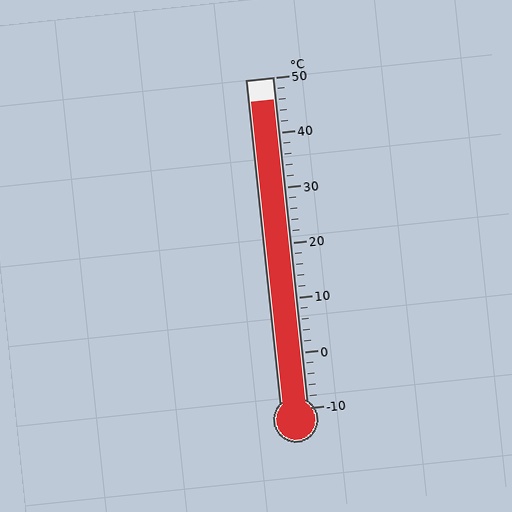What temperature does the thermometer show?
The thermometer shows approximately 46°C.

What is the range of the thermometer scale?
The thermometer scale ranges from -10°C to 50°C.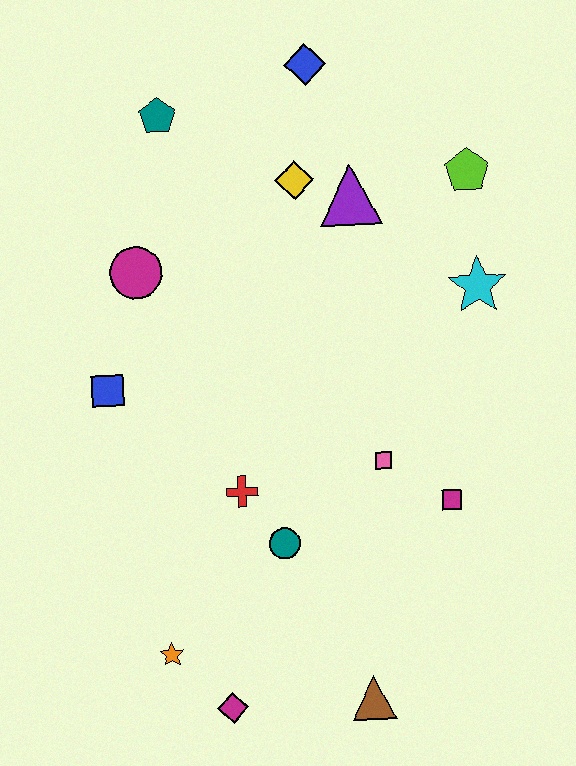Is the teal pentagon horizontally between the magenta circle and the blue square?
No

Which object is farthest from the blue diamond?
The magenta diamond is farthest from the blue diamond.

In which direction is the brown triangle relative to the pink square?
The brown triangle is below the pink square.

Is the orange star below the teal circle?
Yes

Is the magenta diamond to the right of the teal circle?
No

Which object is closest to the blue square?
The magenta circle is closest to the blue square.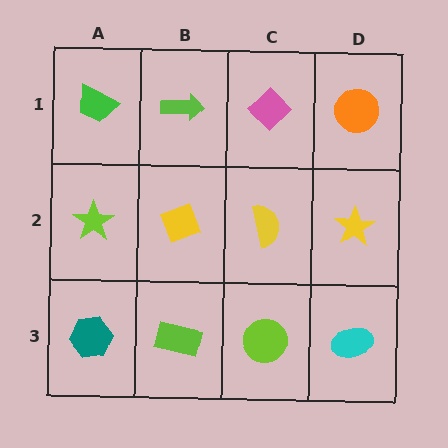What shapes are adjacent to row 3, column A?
A lime star (row 2, column A), a lime rectangle (row 3, column B).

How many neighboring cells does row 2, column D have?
3.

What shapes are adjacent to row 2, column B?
A lime arrow (row 1, column B), a lime rectangle (row 3, column B), a lime star (row 2, column A), a yellow semicircle (row 2, column C).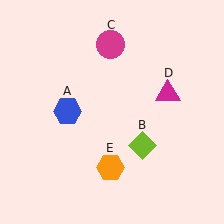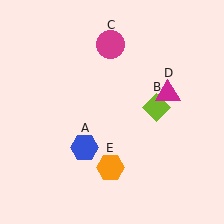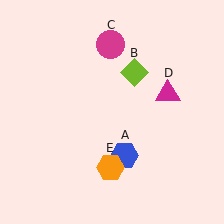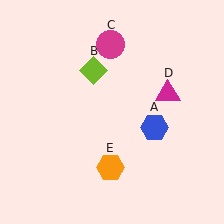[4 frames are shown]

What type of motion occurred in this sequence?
The blue hexagon (object A), lime diamond (object B) rotated counterclockwise around the center of the scene.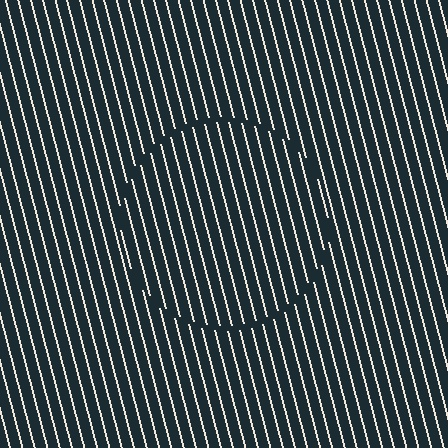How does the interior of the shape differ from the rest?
The interior of the shape contains the same grating, shifted by half a period — the contour is defined by the phase discontinuity where line-ends from the inner and outer gratings abut.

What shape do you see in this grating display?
An illusory circle. The interior of the shape contains the same grating, shifted by half a period — the contour is defined by the phase discontinuity where line-ends from the inner and outer gratings abut.